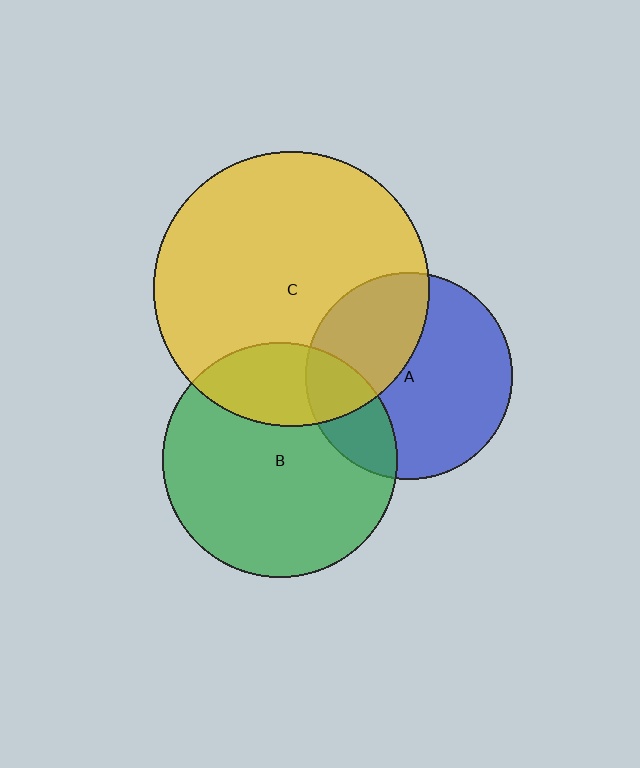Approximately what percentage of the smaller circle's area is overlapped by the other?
Approximately 35%.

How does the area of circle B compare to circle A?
Approximately 1.3 times.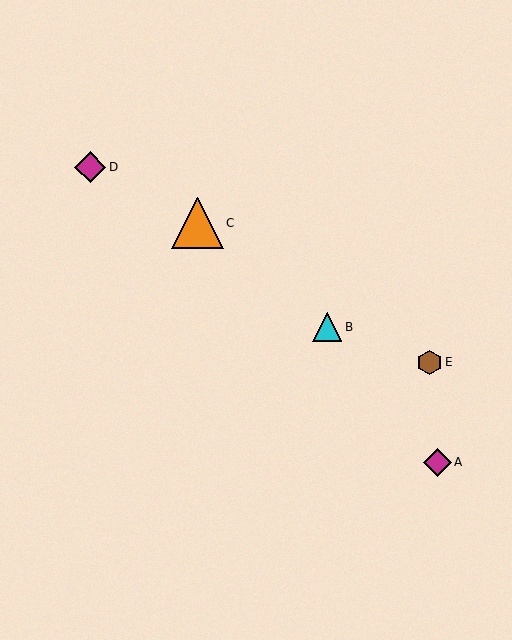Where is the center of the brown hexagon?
The center of the brown hexagon is at (430, 362).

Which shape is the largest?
The orange triangle (labeled C) is the largest.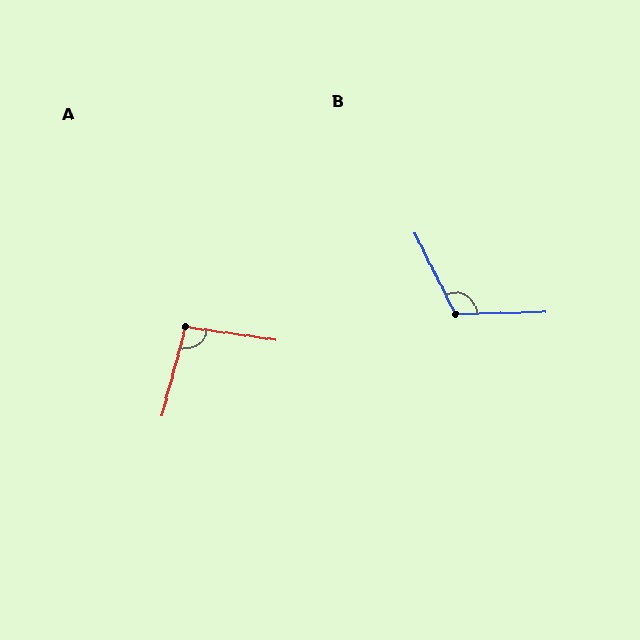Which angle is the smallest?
A, at approximately 97 degrees.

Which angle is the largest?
B, at approximately 116 degrees.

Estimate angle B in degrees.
Approximately 116 degrees.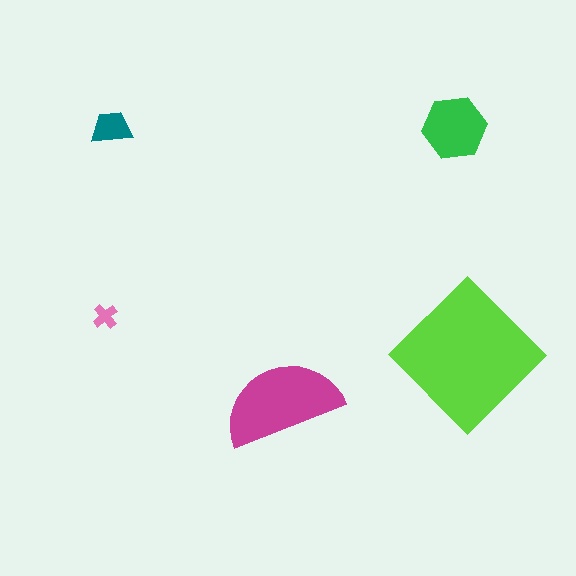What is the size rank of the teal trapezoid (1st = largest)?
4th.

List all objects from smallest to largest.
The pink cross, the teal trapezoid, the green hexagon, the magenta semicircle, the lime diamond.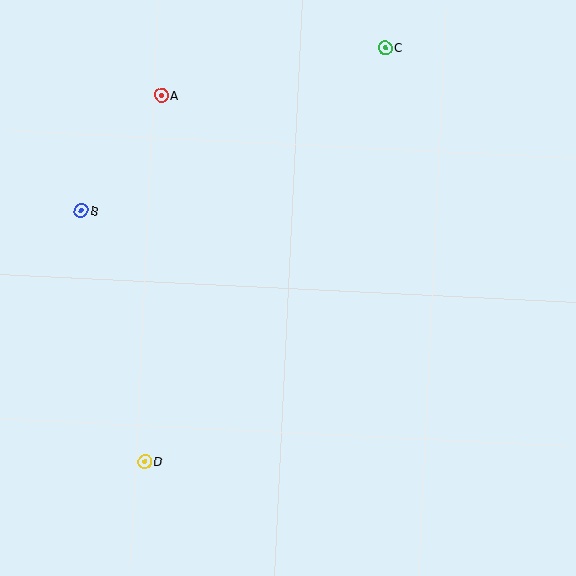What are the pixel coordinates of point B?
Point B is at (81, 210).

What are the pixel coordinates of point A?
Point A is at (162, 95).